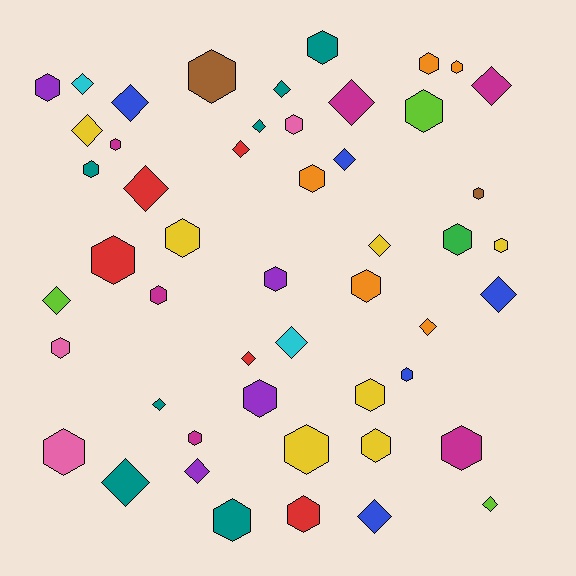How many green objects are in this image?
There is 1 green object.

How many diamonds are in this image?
There are 21 diamonds.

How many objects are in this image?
There are 50 objects.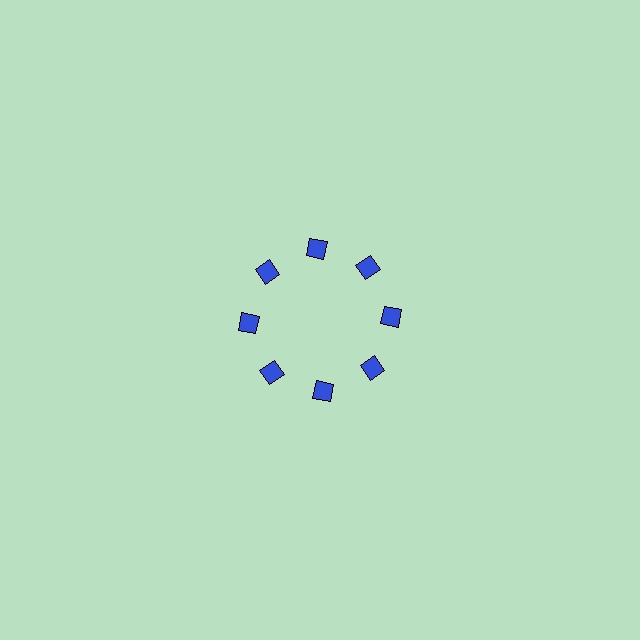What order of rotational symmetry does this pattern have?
This pattern has 8-fold rotational symmetry.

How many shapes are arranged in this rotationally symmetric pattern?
There are 8 shapes, arranged in 8 groups of 1.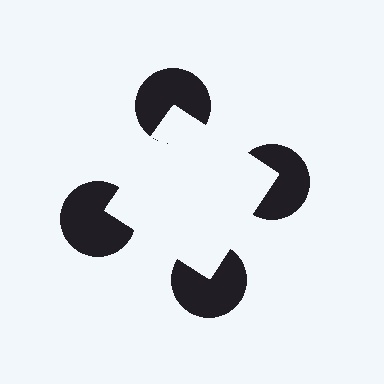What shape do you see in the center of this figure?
An illusory square — its edges are inferred from the aligned wedge cuts in the pac-man discs, not physically drawn.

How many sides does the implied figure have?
4 sides.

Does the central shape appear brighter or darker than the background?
It typically appears slightly brighter than the background, even though no actual brightness change is drawn.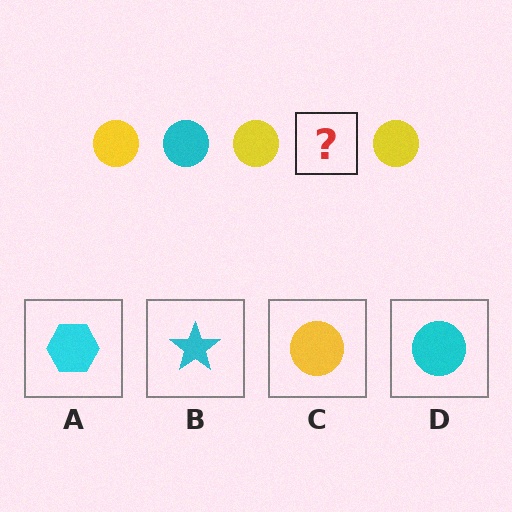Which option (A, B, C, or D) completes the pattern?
D.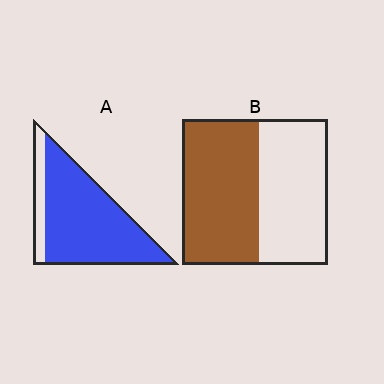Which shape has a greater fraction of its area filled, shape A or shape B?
Shape A.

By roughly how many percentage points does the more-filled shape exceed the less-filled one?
By roughly 30 percentage points (A over B).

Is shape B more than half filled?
Roughly half.